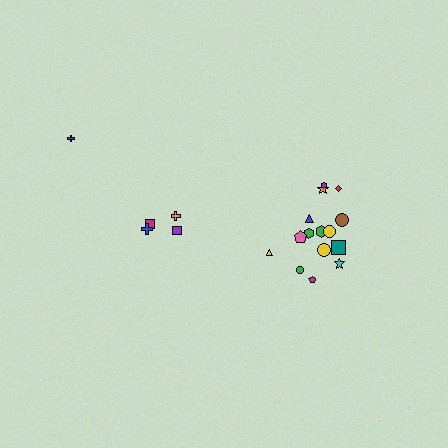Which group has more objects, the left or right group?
The right group.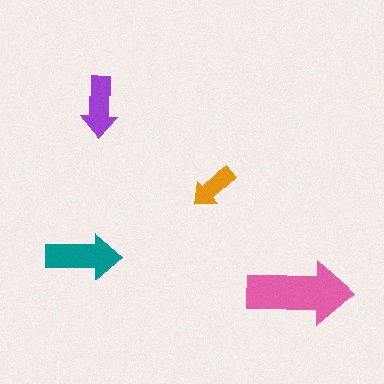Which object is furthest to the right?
The pink arrow is rightmost.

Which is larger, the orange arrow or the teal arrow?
The teal one.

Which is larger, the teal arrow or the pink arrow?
The pink one.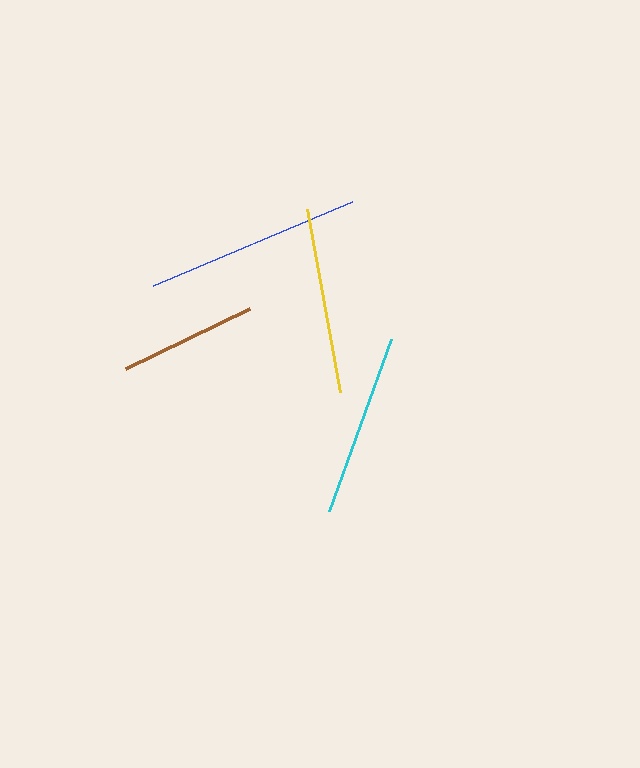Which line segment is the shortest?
The brown line is the shortest at approximately 137 pixels.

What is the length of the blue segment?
The blue segment is approximately 216 pixels long.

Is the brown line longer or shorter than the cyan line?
The cyan line is longer than the brown line.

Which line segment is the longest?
The blue line is the longest at approximately 216 pixels.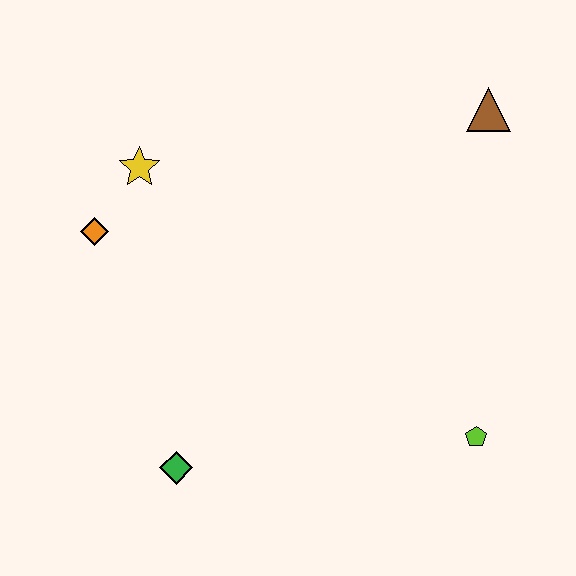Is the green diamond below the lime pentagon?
Yes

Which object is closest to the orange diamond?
The yellow star is closest to the orange diamond.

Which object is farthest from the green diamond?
The brown triangle is farthest from the green diamond.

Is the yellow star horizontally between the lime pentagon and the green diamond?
No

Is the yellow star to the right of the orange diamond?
Yes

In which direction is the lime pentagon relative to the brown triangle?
The lime pentagon is below the brown triangle.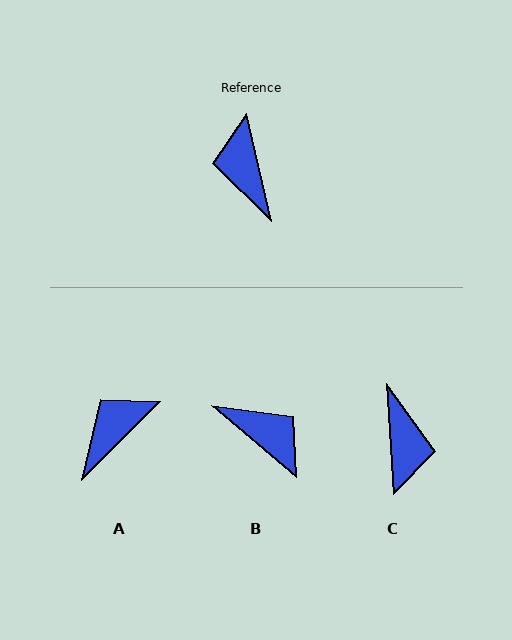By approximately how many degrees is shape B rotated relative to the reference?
Approximately 143 degrees clockwise.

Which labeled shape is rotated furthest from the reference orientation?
C, about 170 degrees away.